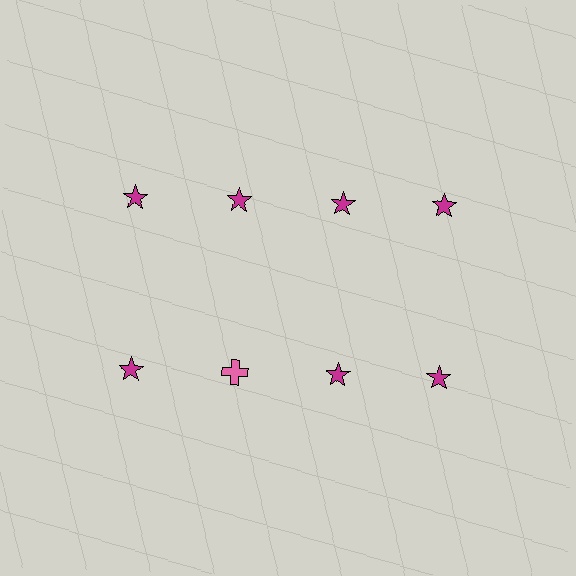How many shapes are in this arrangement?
There are 8 shapes arranged in a grid pattern.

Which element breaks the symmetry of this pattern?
The pink cross in the second row, second from left column breaks the symmetry. All other shapes are magenta stars.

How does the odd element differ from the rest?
It differs in both color (pink instead of magenta) and shape (cross instead of star).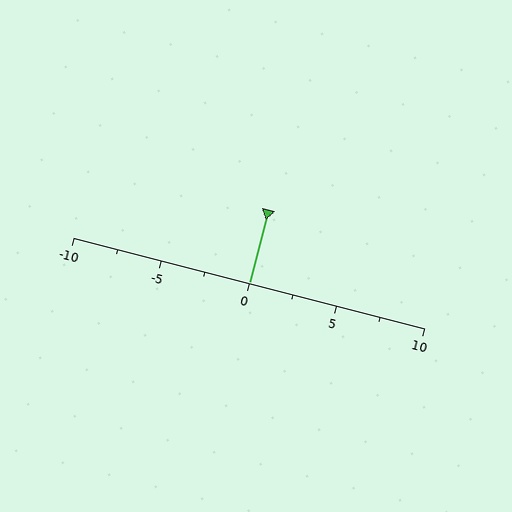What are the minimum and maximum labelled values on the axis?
The axis runs from -10 to 10.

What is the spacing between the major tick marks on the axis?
The major ticks are spaced 5 apart.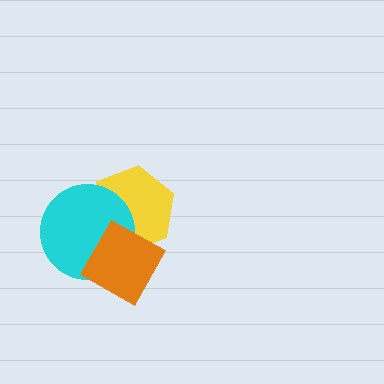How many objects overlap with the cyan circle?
2 objects overlap with the cyan circle.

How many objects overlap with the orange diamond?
2 objects overlap with the orange diamond.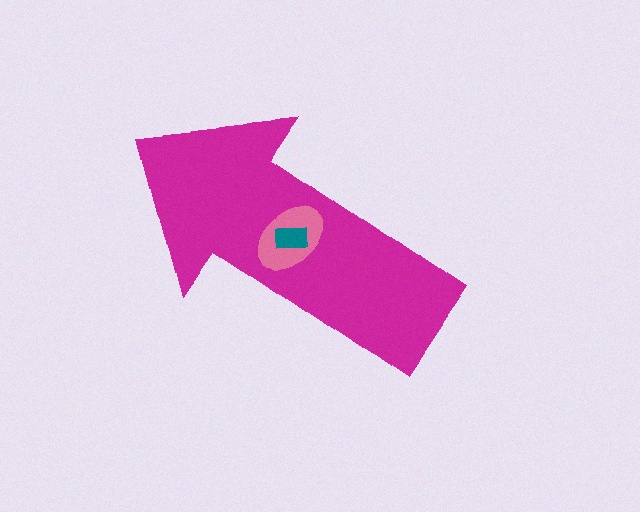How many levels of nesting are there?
3.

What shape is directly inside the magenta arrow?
The pink ellipse.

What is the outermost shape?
The magenta arrow.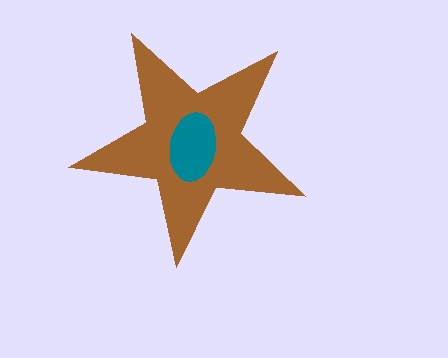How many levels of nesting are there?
2.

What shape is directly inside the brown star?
The teal ellipse.